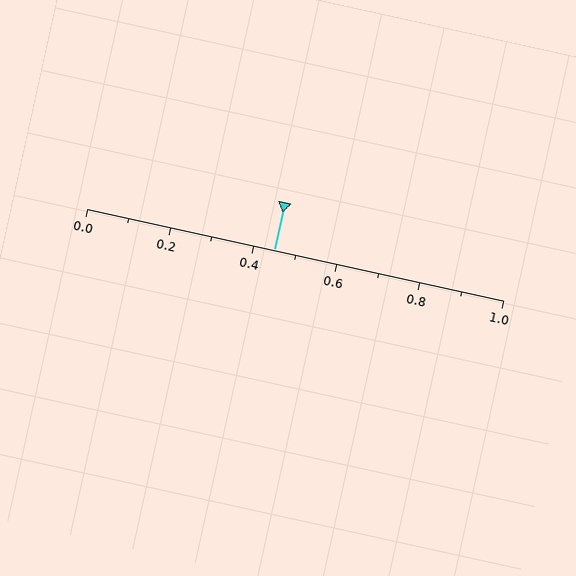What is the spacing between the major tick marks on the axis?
The major ticks are spaced 0.2 apart.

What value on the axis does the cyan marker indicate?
The marker indicates approximately 0.45.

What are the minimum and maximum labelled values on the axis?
The axis runs from 0.0 to 1.0.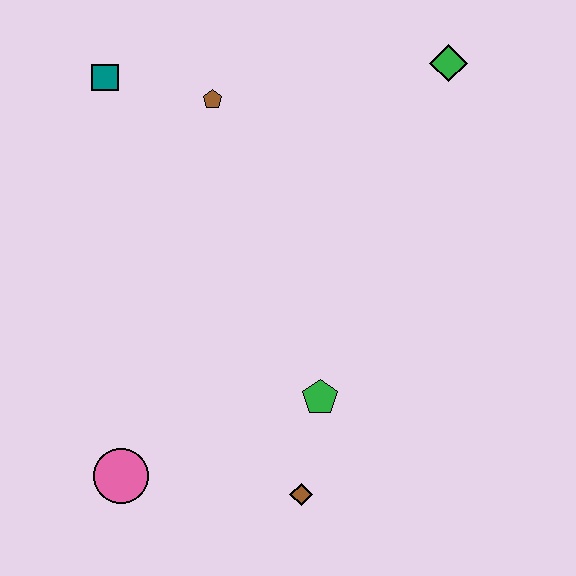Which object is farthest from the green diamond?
The pink circle is farthest from the green diamond.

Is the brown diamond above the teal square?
No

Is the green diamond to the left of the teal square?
No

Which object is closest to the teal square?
The brown pentagon is closest to the teal square.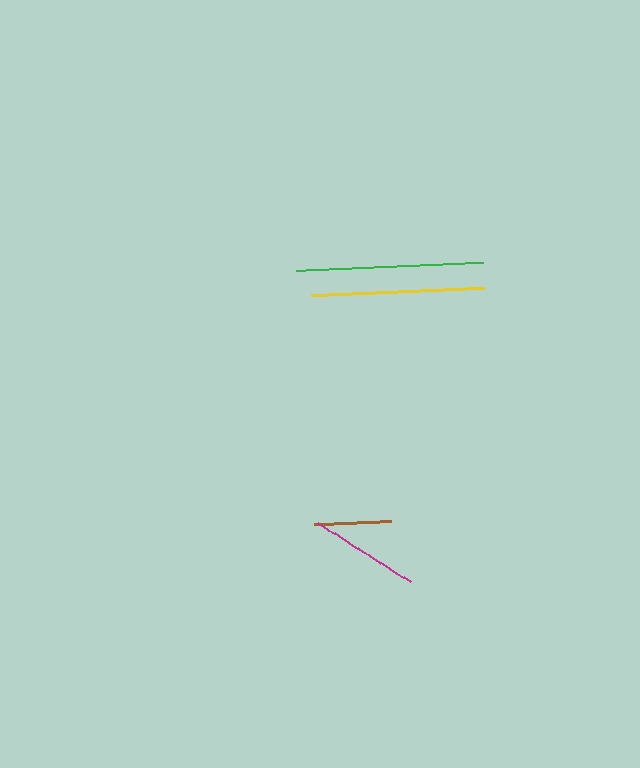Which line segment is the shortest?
The brown line is the shortest at approximately 77 pixels.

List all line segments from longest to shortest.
From longest to shortest: green, yellow, magenta, brown.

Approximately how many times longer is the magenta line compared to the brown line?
The magenta line is approximately 1.4 times the length of the brown line.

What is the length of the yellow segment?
The yellow segment is approximately 173 pixels long.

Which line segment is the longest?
The green line is the longest at approximately 187 pixels.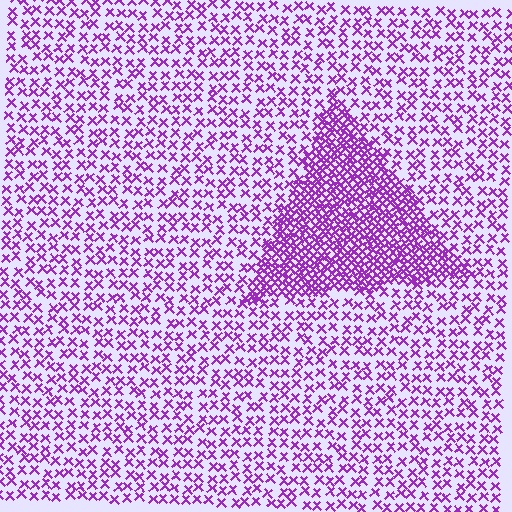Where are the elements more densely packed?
The elements are more densely packed inside the triangle boundary.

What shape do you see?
I see a triangle.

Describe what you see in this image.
The image contains small purple elements arranged at two different densities. A triangle-shaped region is visible where the elements are more densely packed than the surrounding area.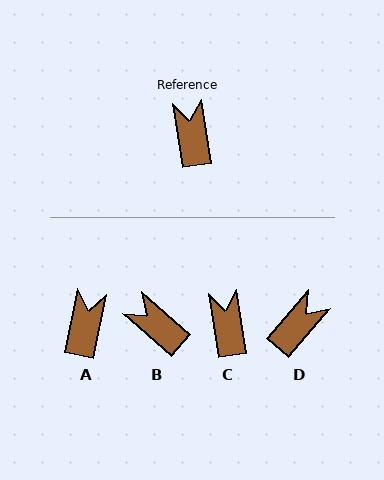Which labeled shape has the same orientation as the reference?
C.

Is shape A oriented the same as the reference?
No, it is off by about 20 degrees.